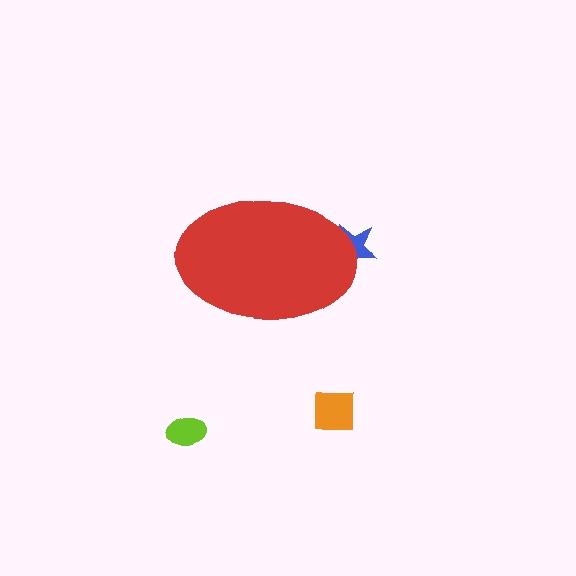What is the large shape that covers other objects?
A red ellipse.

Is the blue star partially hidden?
Yes, the blue star is partially hidden behind the red ellipse.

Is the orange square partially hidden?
No, the orange square is fully visible.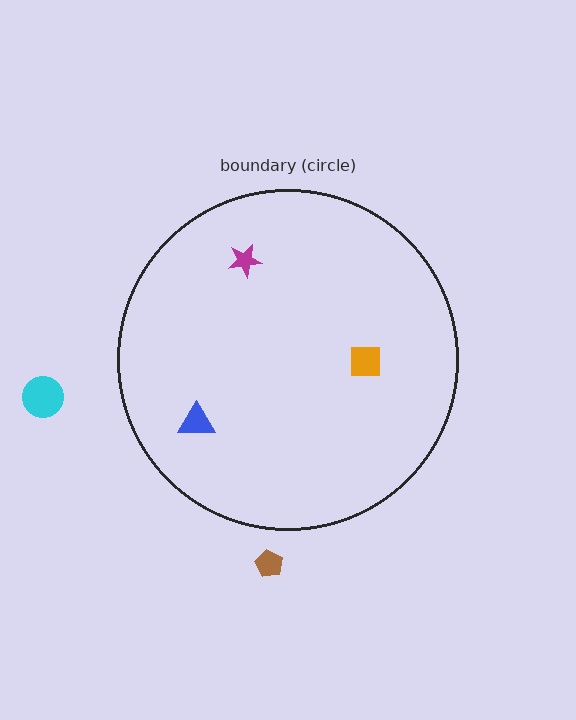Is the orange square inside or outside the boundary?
Inside.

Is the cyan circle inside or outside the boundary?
Outside.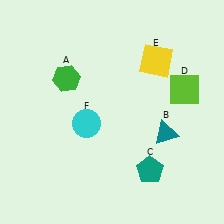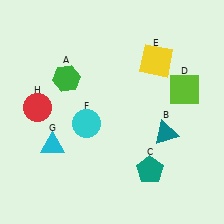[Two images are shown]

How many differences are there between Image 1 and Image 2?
There are 2 differences between the two images.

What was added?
A cyan triangle (G), a red circle (H) were added in Image 2.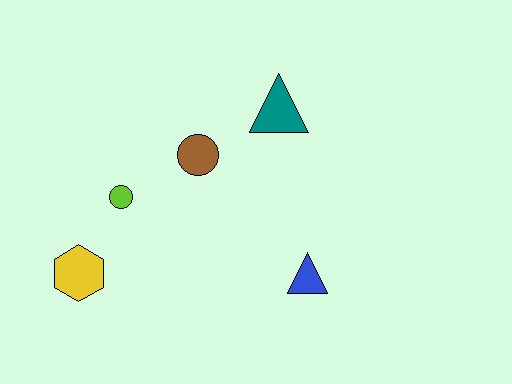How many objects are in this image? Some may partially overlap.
There are 5 objects.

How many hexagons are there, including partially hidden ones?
There is 1 hexagon.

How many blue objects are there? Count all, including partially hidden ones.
There is 1 blue object.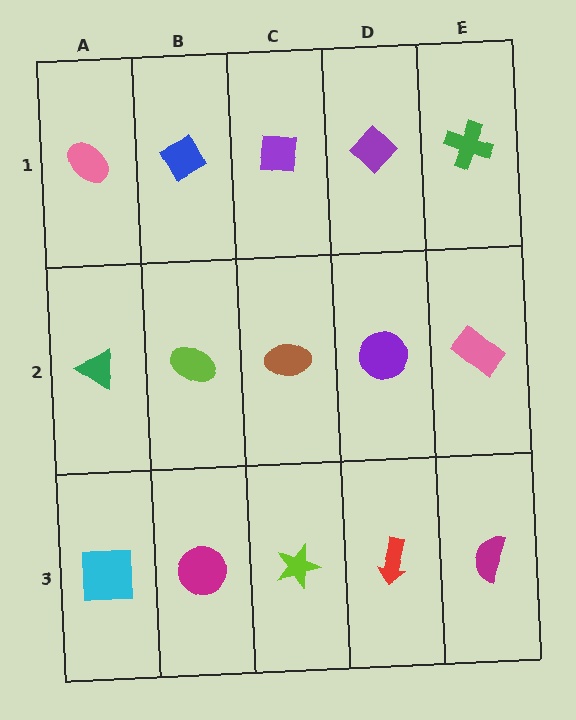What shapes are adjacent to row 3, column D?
A purple circle (row 2, column D), a lime star (row 3, column C), a magenta semicircle (row 3, column E).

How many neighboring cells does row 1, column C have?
3.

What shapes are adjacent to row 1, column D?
A purple circle (row 2, column D), a purple square (row 1, column C), a green cross (row 1, column E).